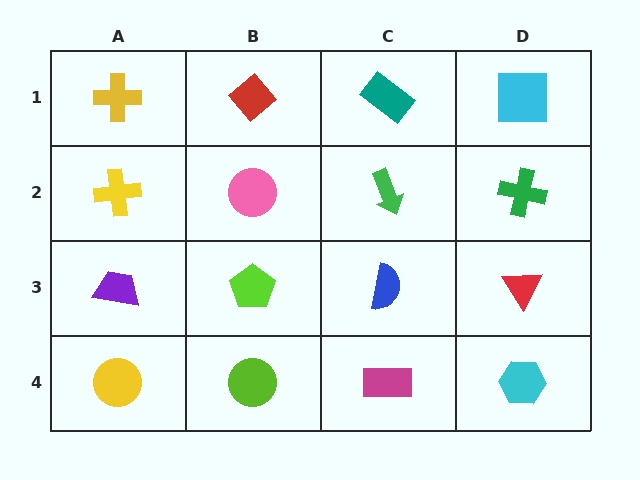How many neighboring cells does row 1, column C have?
3.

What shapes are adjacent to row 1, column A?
A yellow cross (row 2, column A), a red diamond (row 1, column B).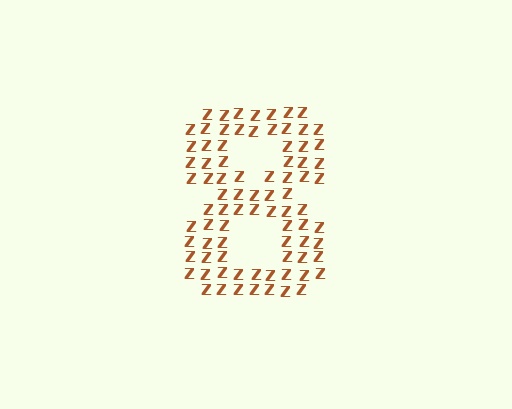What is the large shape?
The large shape is the digit 8.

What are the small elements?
The small elements are letter Z's.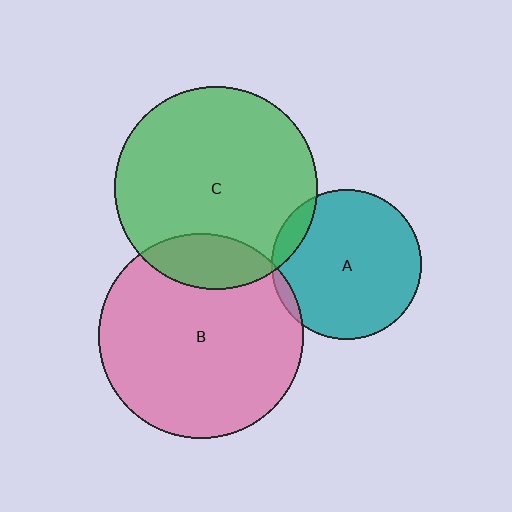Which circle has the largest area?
Circle B (pink).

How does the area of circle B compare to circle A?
Approximately 1.9 times.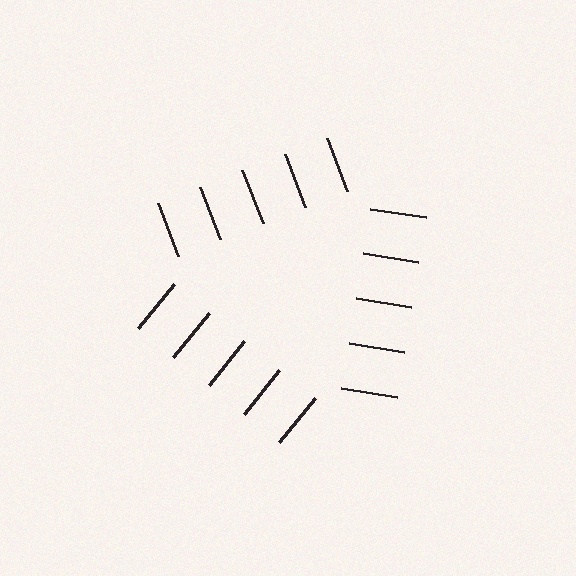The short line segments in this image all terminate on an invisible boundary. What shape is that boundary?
An illusory triangle — the line segments terminate on its edges but no continuous stroke is drawn.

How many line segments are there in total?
15 — 5 along each of the 3 edges.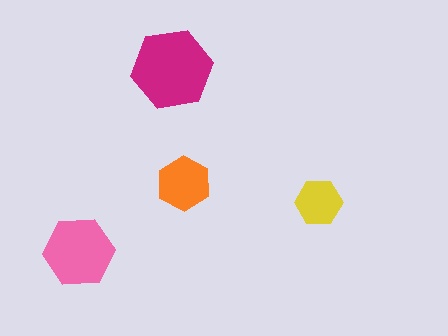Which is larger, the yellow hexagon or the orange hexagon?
The orange one.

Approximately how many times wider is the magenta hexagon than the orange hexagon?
About 1.5 times wider.